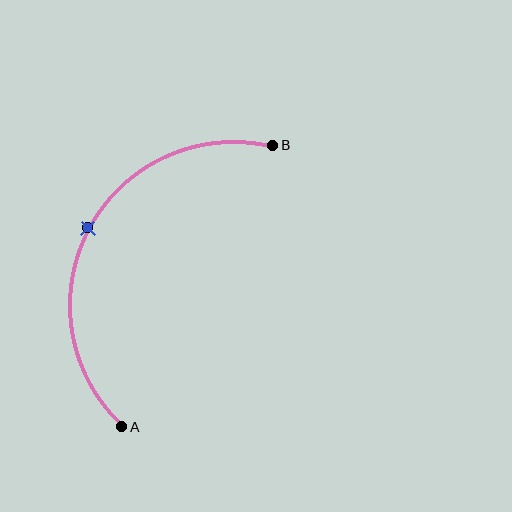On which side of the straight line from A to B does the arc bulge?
The arc bulges to the left of the straight line connecting A and B.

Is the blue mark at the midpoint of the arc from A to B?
Yes. The blue mark lies on the arc at equal arc-length from both A and B — it is the arc midpoint.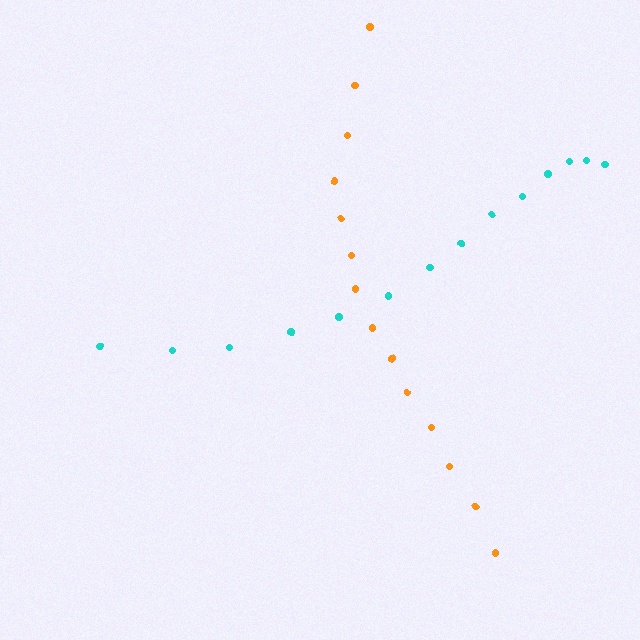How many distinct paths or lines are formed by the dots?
There are 2 distinct paths.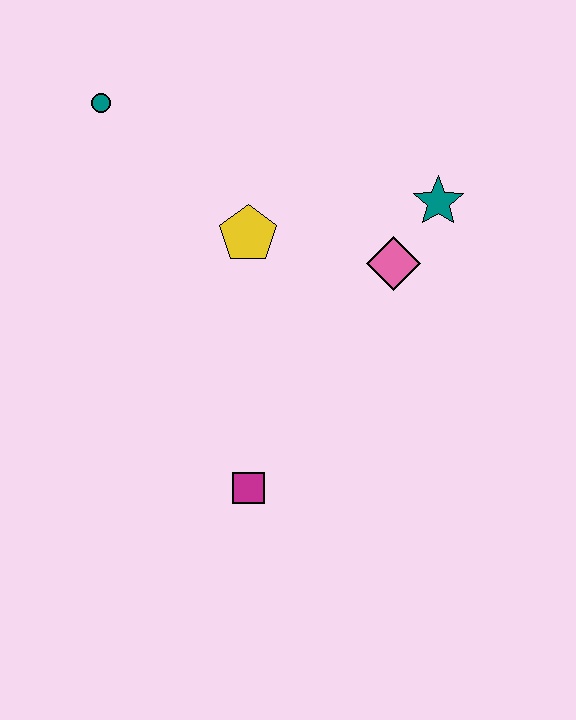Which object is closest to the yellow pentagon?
The pink diamond is closest to the yellow pentagon.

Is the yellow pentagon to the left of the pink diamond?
Yes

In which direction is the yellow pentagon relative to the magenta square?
The yellow pentagon is above the magenta square.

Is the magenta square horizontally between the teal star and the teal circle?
Yes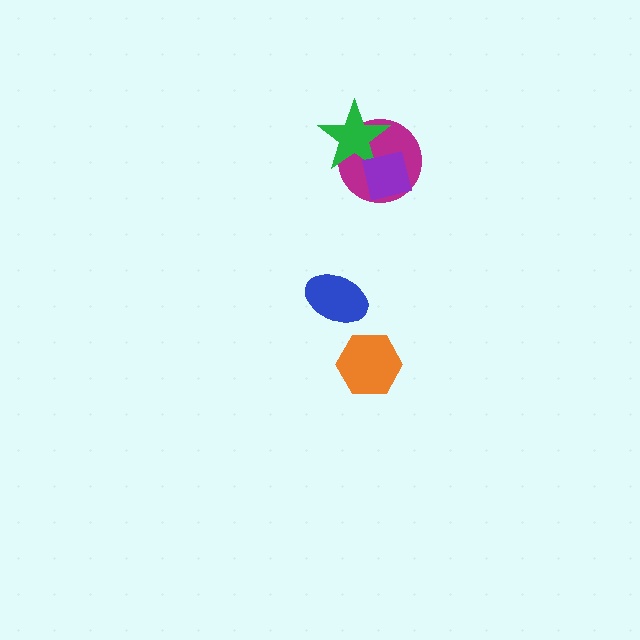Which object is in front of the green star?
The purple square is in front of the green star.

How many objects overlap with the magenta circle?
2 objects overlap with the magenta circle.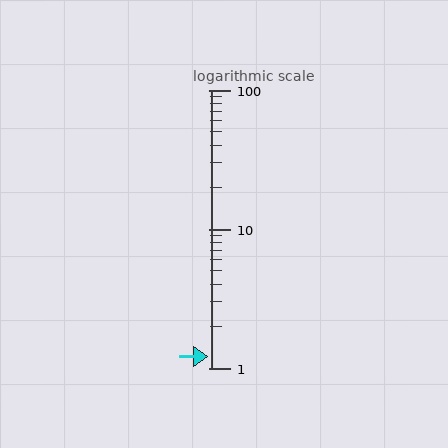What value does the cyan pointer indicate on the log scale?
The pointer indicates approximately 1.2.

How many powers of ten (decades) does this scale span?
The scale spans 2 decades, from 1 to 100.